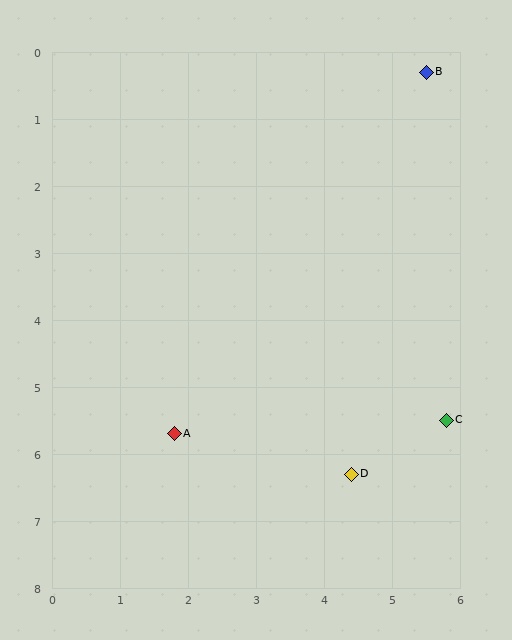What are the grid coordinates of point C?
Point C is at approximately (5.8, 5.5).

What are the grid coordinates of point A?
Point A is at approximately (1.8, 5.7).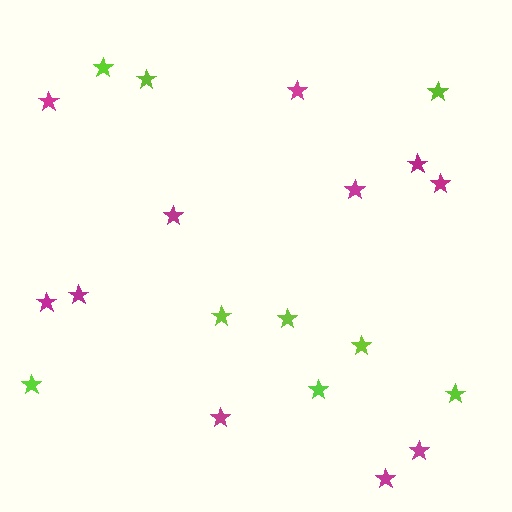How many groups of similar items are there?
There are 2 groups: one group of magenta stars (11) and one group of lime stars (9).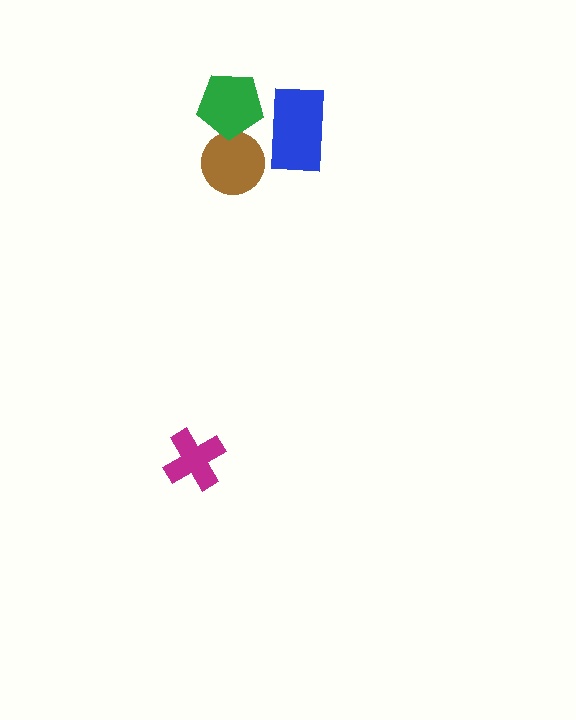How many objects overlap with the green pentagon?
1 object overlaps with the green pentagon.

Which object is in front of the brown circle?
The green pentagon is in front of the brown circle.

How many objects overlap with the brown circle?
1 object overlaps with the brown circle.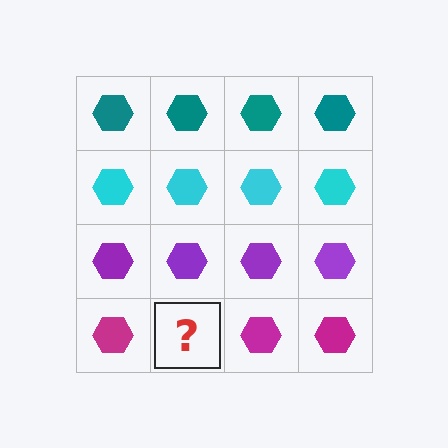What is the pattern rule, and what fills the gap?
The rule is that each row has a consistent color. The gap should be filled with a magenta hexagon.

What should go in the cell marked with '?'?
The missing cell should contain a magenta hexagon.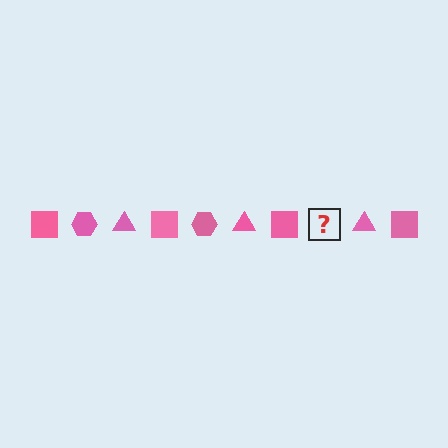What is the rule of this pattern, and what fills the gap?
The rule is that the pattern cycles through square, hexagon, triangle shapes in pink. The gap should be filled with a pink hexagon.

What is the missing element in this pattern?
The missing element is a pink hexagon.